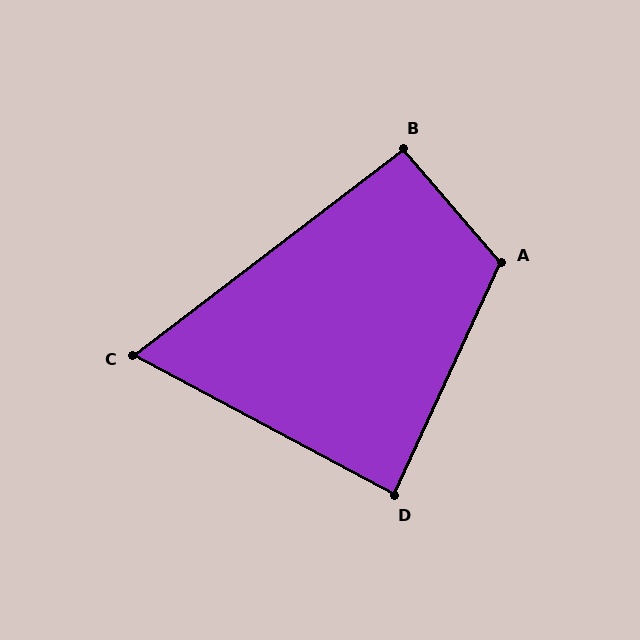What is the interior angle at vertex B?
Approximately 93 degrees (approximately right).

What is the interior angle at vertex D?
Approximately 87 degrees (approximately right).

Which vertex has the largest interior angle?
A, at approximately 115 degrees.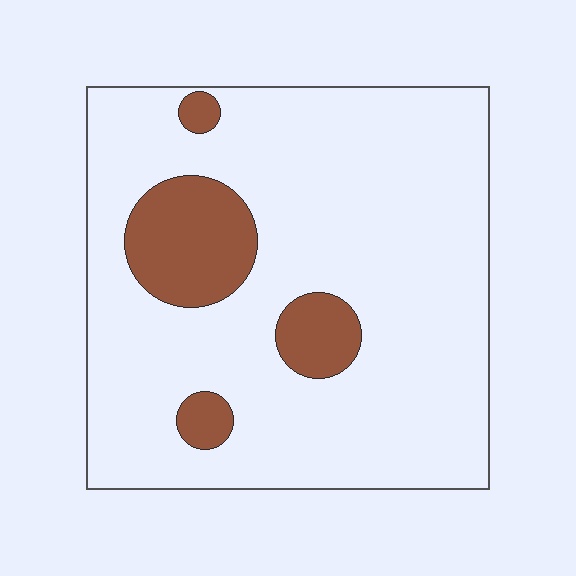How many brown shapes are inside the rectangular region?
4.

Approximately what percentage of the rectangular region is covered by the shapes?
Approximately 15%.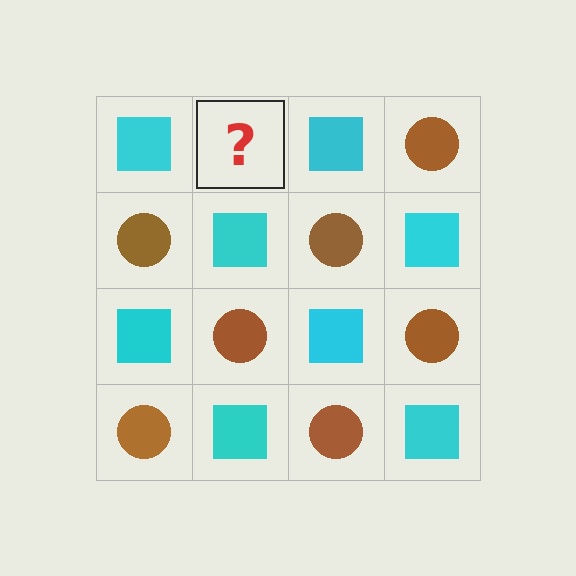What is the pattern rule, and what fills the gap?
The rule is that it alternates cyan square and brown circle in a checkerboard pattern. The gap should be filled with a brown circle.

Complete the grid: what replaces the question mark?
The question mark should be replaced with a brown circle.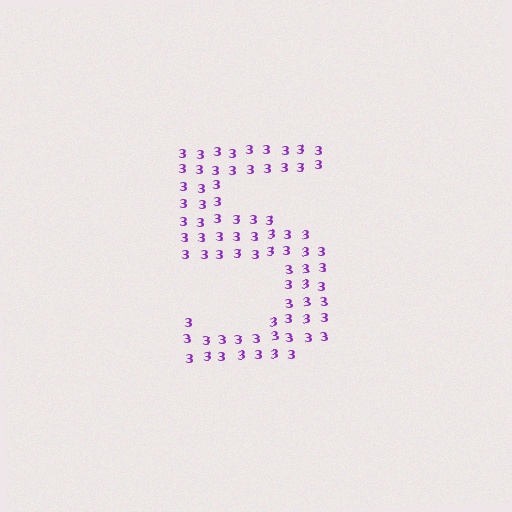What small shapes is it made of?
It is made of small digit 3's.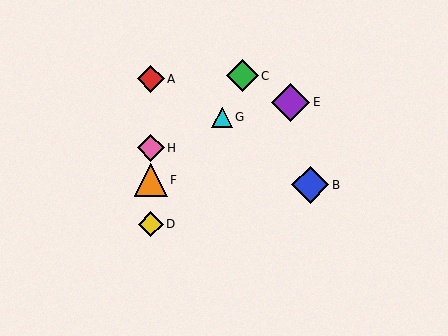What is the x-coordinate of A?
Object A is at x≈151.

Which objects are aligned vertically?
Objects A, D, F, H are aligned vertically.